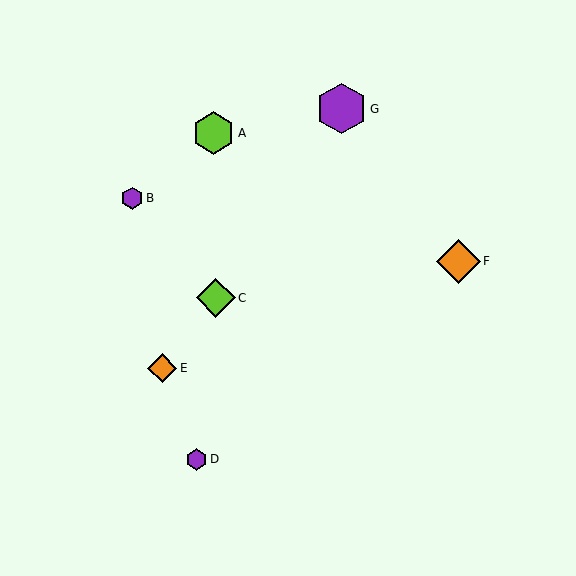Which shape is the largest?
The purple hexagon (labeled G) is the largest.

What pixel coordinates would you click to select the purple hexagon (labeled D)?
Click at (196, 459) to select the purple hexagon D.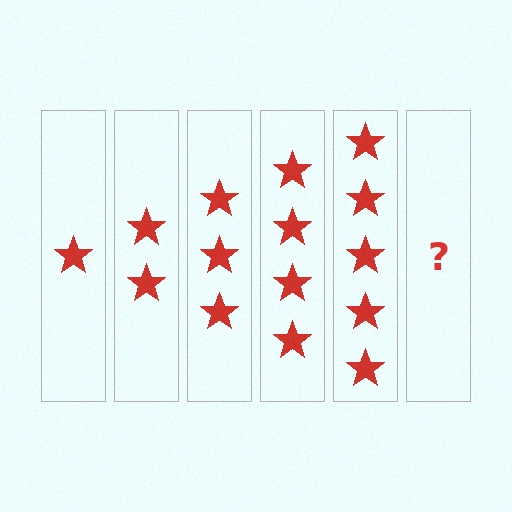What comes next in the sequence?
The next element should be 6 stars.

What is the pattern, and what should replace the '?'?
The pattern is that each step adds one more star. The '?' should be 6 stars.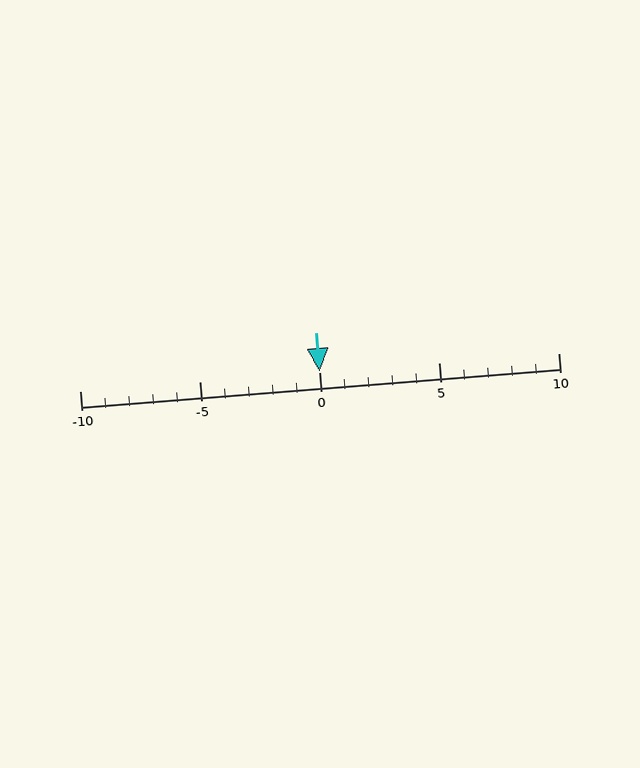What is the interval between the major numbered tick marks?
The major tick marks are spaced 5 units apart.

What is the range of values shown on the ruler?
The ruler shows values from -10 to 10.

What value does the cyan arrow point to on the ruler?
The cyan arrow points to approximately 0.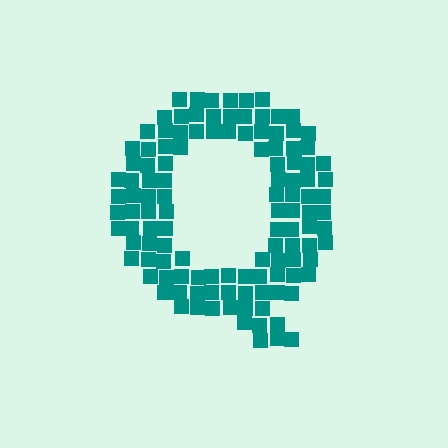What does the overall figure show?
The overall figure shows the letter Q.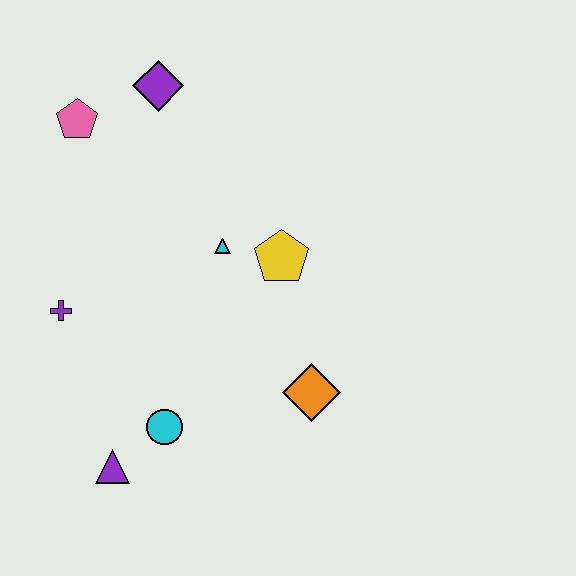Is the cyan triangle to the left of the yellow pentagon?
Yes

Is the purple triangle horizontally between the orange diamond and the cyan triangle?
No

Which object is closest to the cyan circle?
The purple triangle is closest to the cyan circle.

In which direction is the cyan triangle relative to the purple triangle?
The cyan triangle is above the purple triangle.